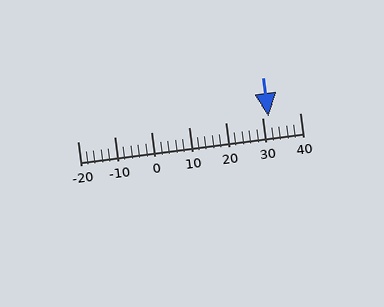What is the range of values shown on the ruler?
The ruler shows values from -20 to 40.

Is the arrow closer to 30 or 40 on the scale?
The arrow is closer to 30.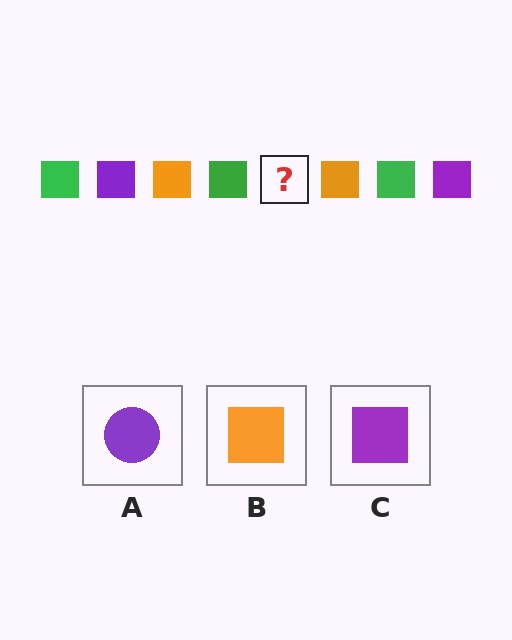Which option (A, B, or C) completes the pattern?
C.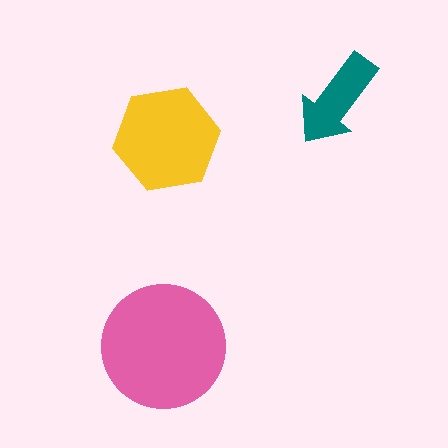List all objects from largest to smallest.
The pink circle, the yellow hexagon, the teal arrow.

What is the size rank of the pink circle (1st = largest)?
1st.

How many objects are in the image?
There are 3 objects in the image.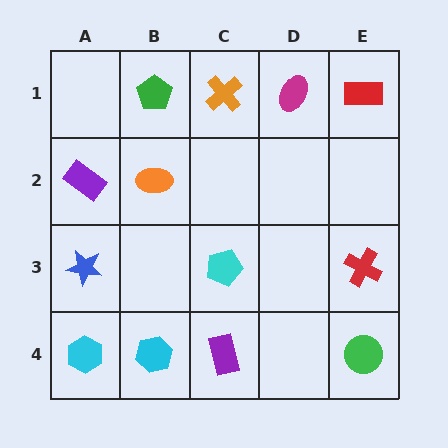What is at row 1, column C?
An orange cross.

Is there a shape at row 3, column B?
No, that cell is empty.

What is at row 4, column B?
A cyan hexagon.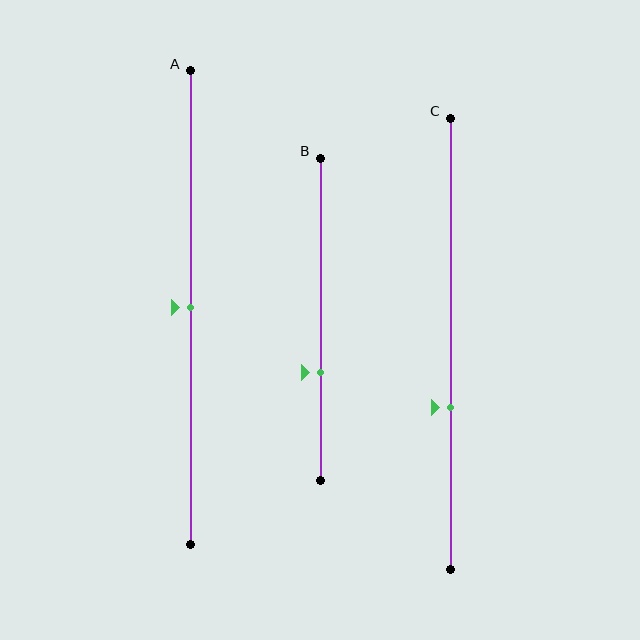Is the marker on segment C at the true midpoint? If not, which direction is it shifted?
No, the marker on segment C is shifted downward by about 14% of the segment length.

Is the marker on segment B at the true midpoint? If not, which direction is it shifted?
No, the marker on segment B is shifted downward by about 16% of the segment length.